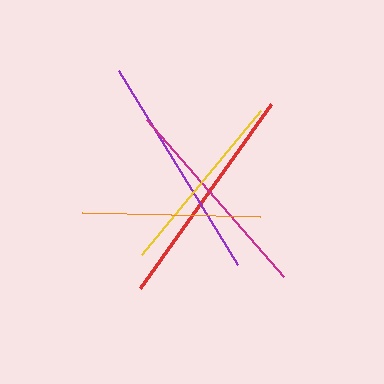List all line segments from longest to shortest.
From longest to shortest: purple, red, magenta, yellow, orange.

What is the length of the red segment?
The red segment is approximately 226 pixels long.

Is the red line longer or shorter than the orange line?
The red line is longer than the orange line.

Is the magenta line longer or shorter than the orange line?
The magenta line is longer than the orange line.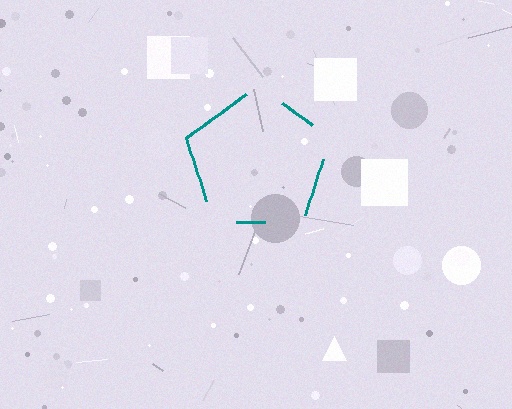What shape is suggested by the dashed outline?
The dashed outline suggests a pentagon.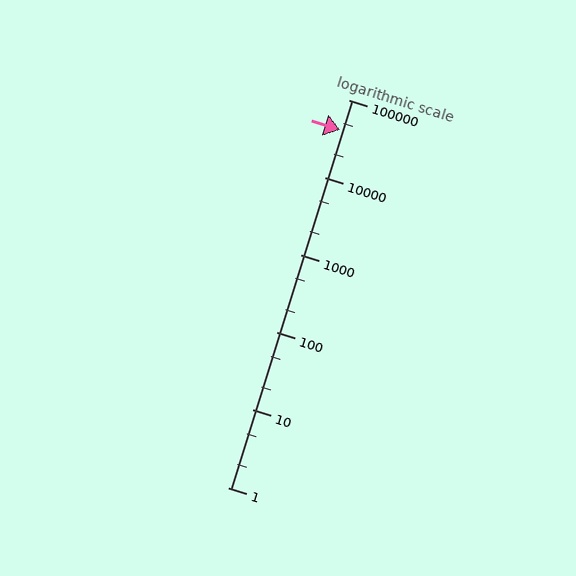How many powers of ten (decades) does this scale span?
The scale spans 5 decades, from 1 to 100000.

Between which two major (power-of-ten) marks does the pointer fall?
The pointer is between 10000 and 100000.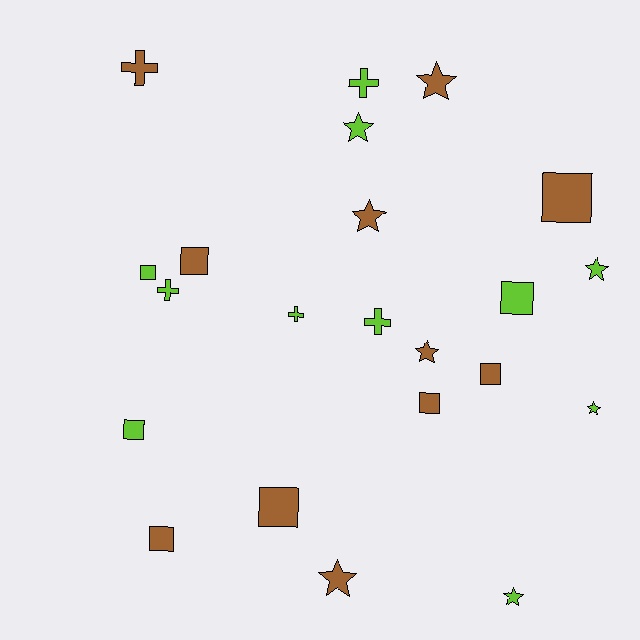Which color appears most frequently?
Brown, with 11 objects.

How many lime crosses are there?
There are 4 lime crosses.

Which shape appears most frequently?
Square, with 9 objects.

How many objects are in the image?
There are 22 objects.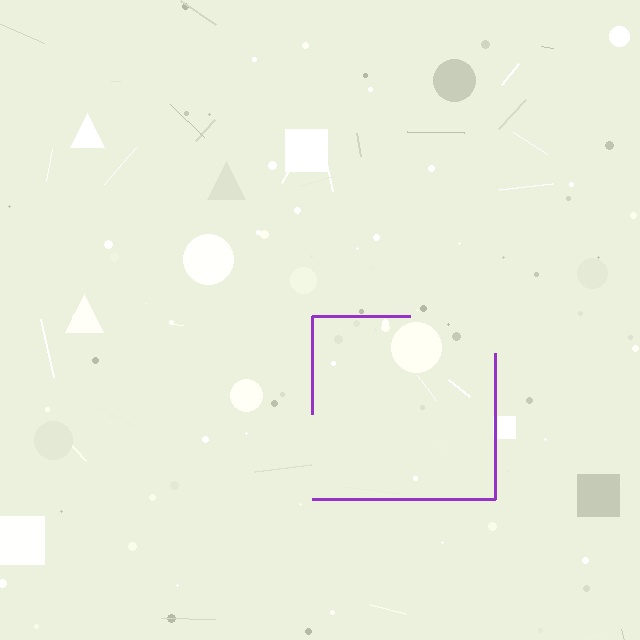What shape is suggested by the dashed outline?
The dashed outline suggests a square.